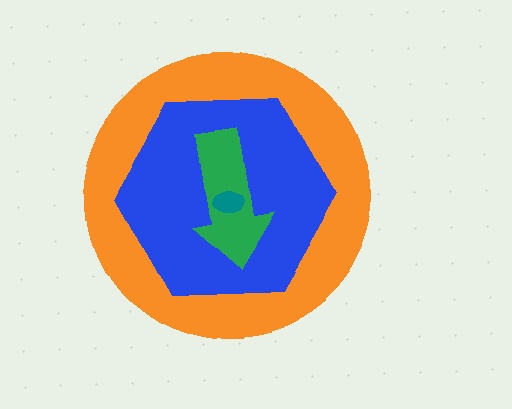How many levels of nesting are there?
4.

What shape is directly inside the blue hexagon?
The green arrow.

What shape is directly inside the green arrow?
The teal ellipse.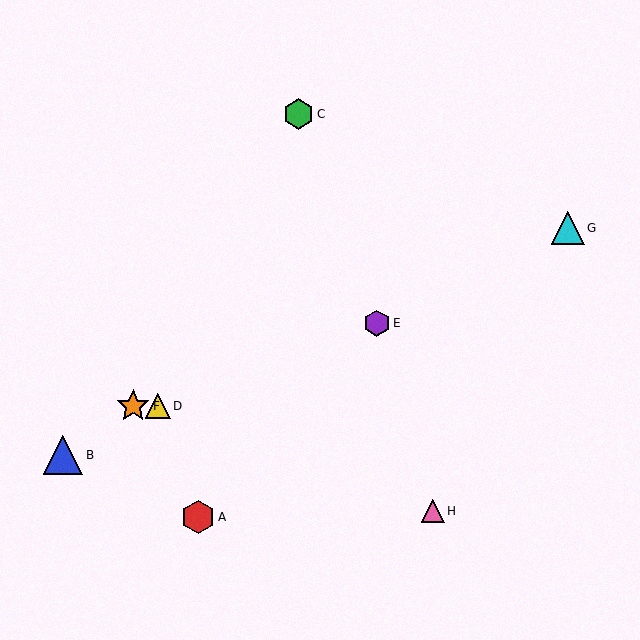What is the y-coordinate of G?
Object G is at y≈228.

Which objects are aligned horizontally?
Objects D, F are aligned horizontally.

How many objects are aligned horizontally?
2 objects (D, F) are aligned horizontally.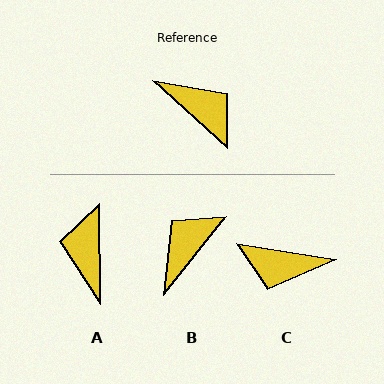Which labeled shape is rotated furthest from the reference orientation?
C, about 147 degrees away.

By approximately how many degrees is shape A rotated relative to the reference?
Approximately 133 degrees counter-clockwise.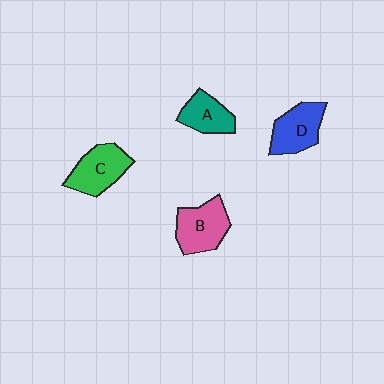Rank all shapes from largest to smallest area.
From largest to smallest: B (pink), C (green), D (blue), A (teal).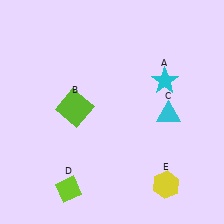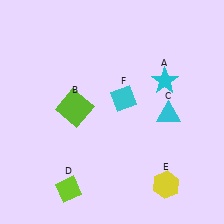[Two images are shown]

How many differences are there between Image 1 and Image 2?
There is 1 difference between the two images.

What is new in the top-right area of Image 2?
A cyan diamond (F) was added in the top-right area of Image 2.